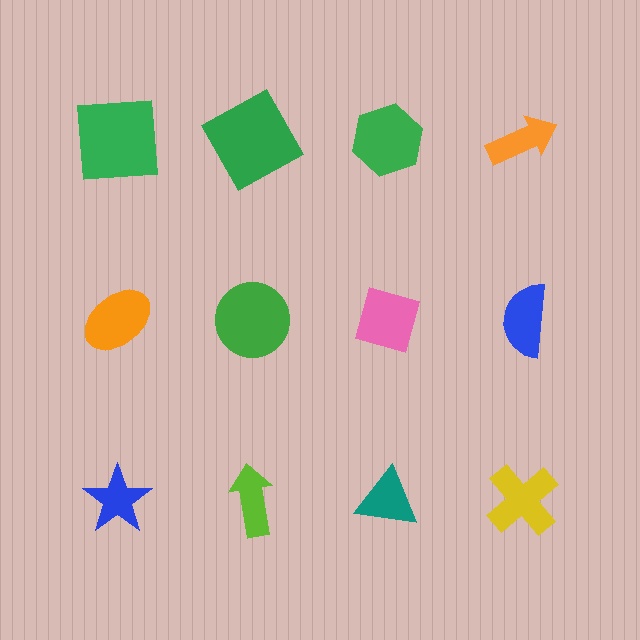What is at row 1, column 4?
An orange arrow.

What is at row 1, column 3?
A green hexagon.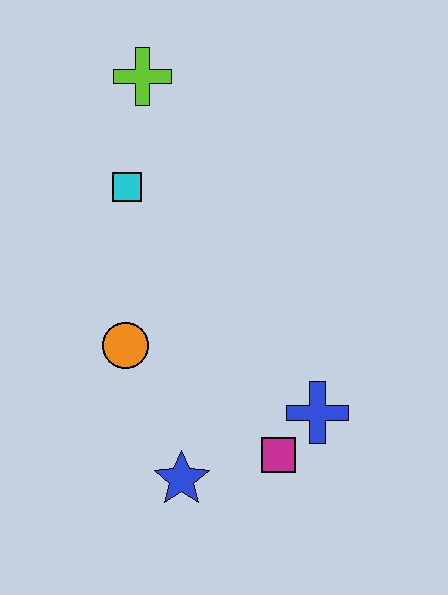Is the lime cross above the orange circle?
Yes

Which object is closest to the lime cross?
The cyan square is closest to the lime cross.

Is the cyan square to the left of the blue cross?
Yes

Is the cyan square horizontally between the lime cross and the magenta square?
No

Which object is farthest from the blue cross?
The lime cross is farthest from the blue cross.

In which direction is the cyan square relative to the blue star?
The cyan square is above the blue star.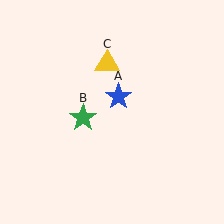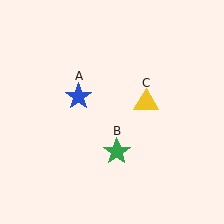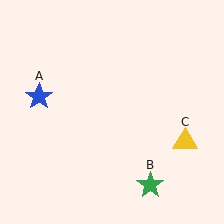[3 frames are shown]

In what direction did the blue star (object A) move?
The blue star (object A) moved left.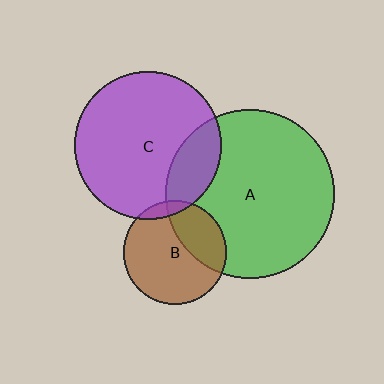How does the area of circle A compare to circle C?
Approximately 1.3 times.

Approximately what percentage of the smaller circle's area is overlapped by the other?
Approximately 20%.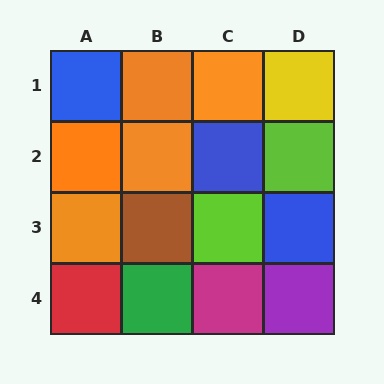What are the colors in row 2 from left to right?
Orange, orange, blue, lime.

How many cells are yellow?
1 cell is yellow.